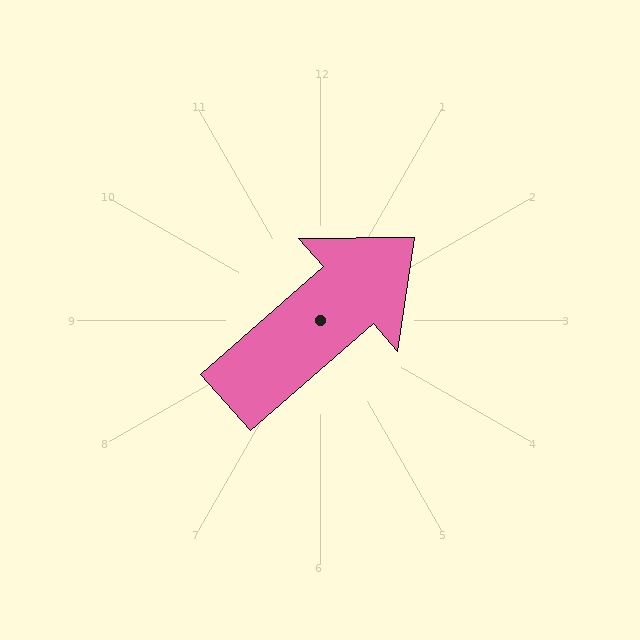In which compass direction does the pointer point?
Northeast.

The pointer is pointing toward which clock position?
Roughly 2 o'clock.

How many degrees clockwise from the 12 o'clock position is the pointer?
Approximately 49 degrees.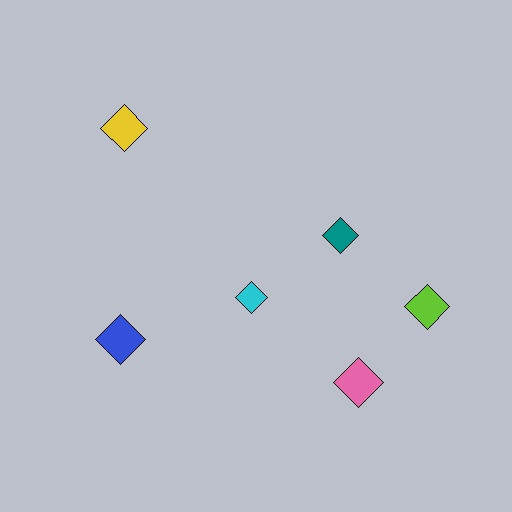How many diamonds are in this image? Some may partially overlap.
There are 6 diamonds.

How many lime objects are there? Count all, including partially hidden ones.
There is 1 lime object.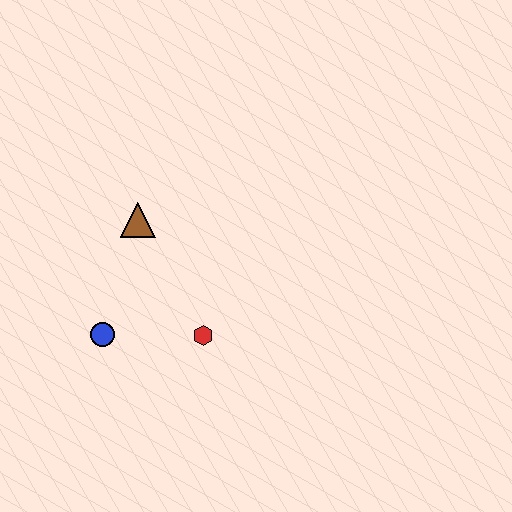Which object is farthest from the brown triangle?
The red hexagon is farthest from the brown triangle.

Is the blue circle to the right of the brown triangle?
No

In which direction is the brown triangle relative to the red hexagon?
The brown triangle is above the red hexagon.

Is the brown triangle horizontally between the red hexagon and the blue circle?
Yes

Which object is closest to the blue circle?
The red hexagon is closest to the blue circle.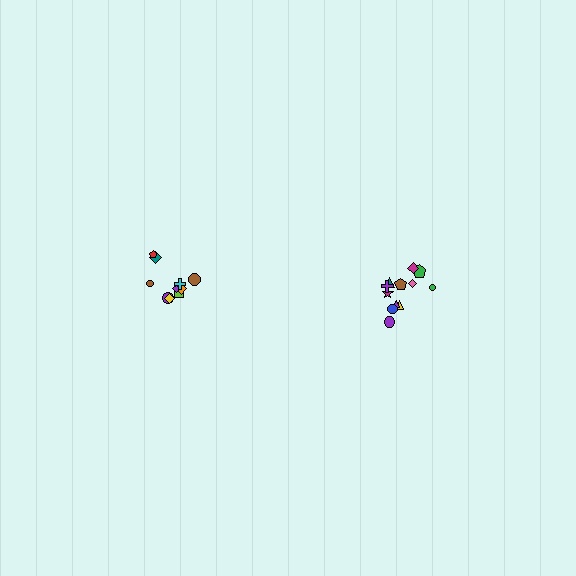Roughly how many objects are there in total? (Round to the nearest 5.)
Roughly 20 objects in total.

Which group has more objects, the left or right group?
The right group.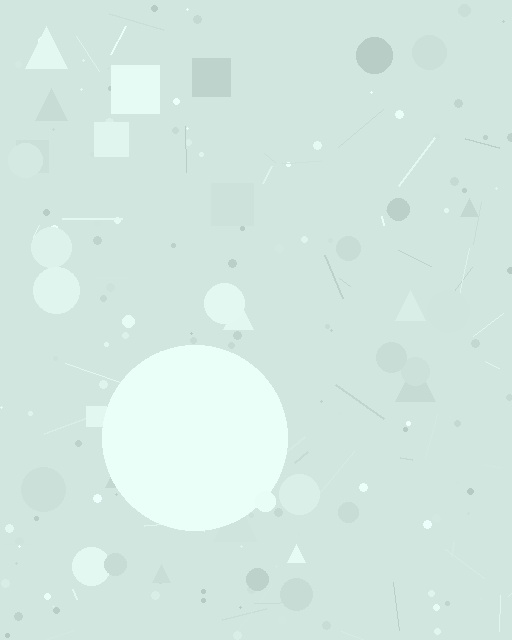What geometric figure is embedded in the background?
A circle is embedded in the background.